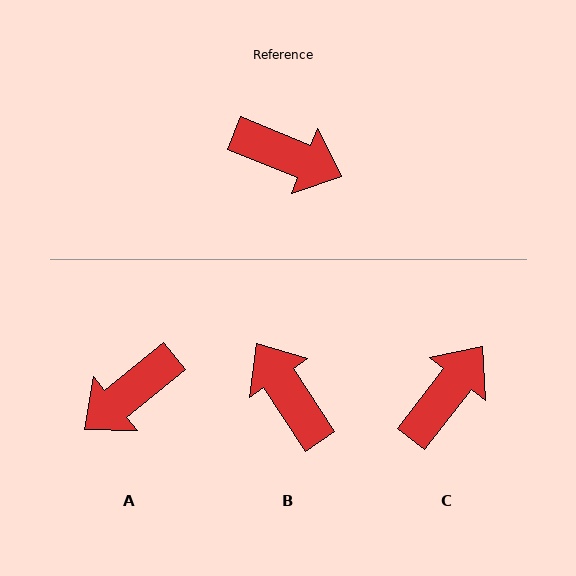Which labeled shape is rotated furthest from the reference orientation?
B, about 145 degrees away.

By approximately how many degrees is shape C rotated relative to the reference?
Approximately 74 degrees counter-clockwise.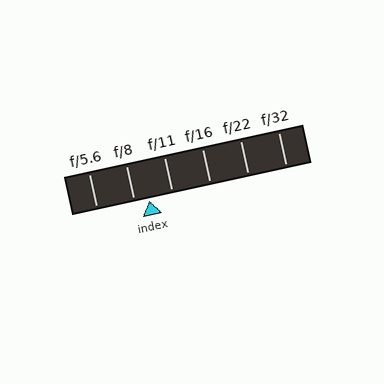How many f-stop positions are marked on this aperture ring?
There are 6 f-stop positions marked.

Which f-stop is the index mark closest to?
The index mark is closest to f/8.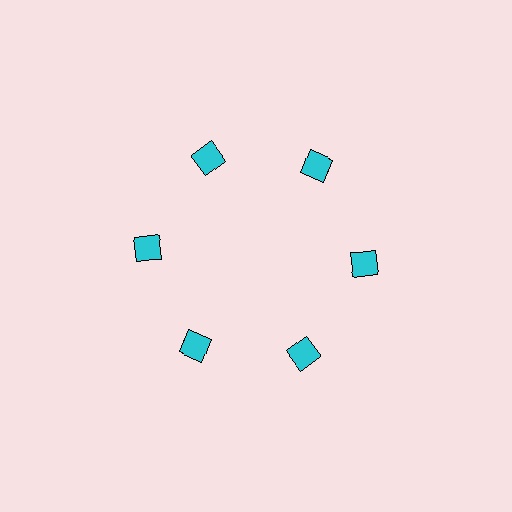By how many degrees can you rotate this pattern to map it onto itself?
The pattern maps onto itself every 60 degrees of rotation.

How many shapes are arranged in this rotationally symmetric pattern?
There are 6 shapes, arranged in 6 groups of 1.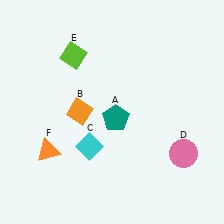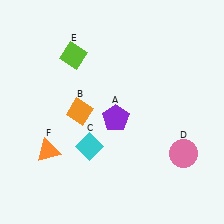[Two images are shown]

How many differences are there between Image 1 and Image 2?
There is 1 difference between the two images.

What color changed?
The pentagon (A) changed from teal in Image 1 to purple in Image 2.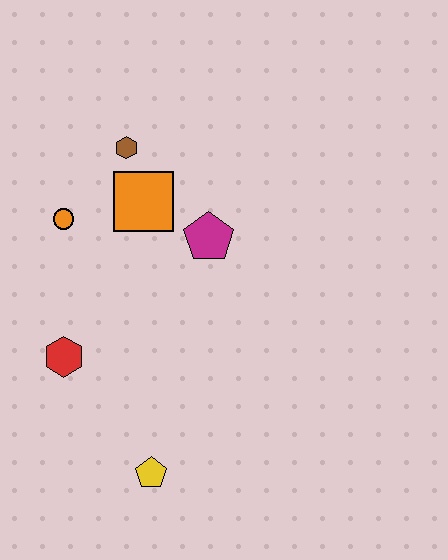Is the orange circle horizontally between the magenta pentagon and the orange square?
No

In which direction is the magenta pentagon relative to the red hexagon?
The magenta pentagon is to the right of the red hexagon.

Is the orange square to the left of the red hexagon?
No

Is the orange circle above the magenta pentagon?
Yes